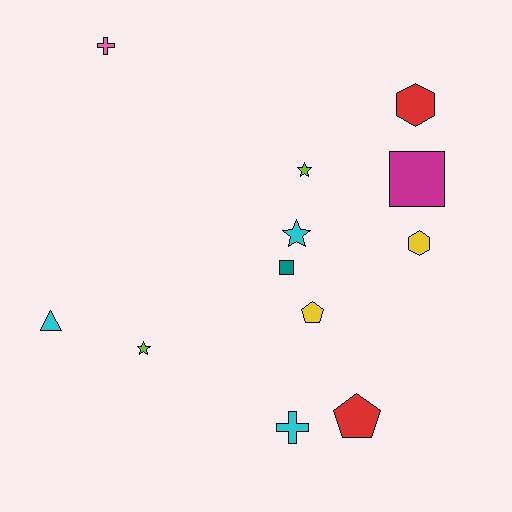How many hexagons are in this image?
There are 2 hexagons.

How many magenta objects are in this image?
There is 1 magenta object.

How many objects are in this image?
There are 12 objects.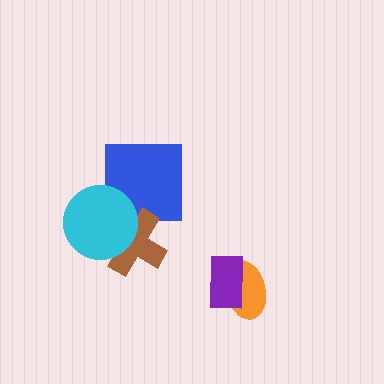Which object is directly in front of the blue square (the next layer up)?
The brown cross is directly in front of the blue square.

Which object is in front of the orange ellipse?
The purple rectangle is in front of the orange ellipse.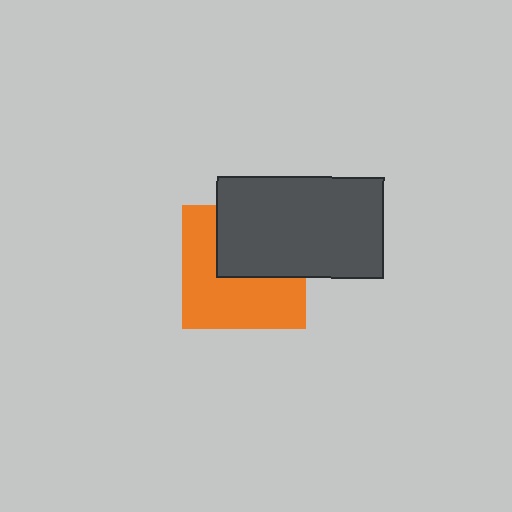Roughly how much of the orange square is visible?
About half of it is visible (roughly 58%).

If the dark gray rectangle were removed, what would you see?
You would see the complete orange square.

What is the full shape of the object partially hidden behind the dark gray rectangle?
The partially hidden object is an orange square.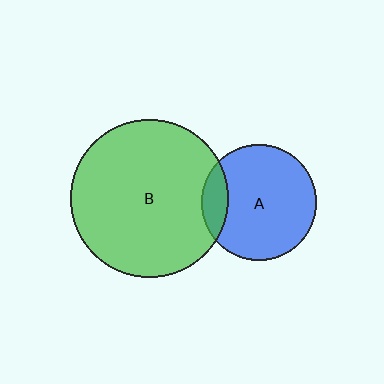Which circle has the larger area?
Circle B (green).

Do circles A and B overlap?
Yes.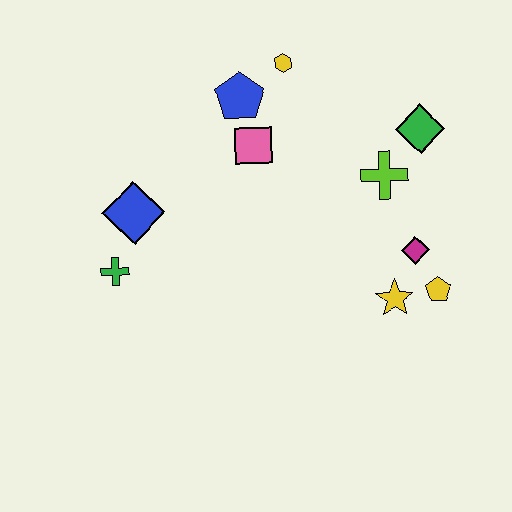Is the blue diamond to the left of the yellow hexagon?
Yes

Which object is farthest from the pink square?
The yellow pentagon is farthest from the pink square.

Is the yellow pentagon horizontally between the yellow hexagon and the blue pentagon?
No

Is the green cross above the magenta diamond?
No